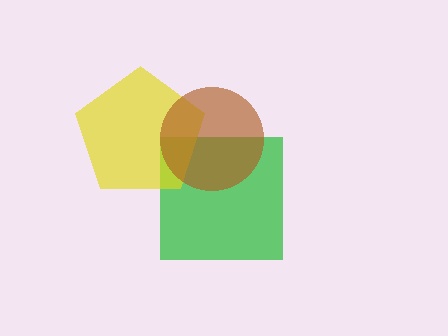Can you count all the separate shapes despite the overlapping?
Yes, there are 3 separate shapes.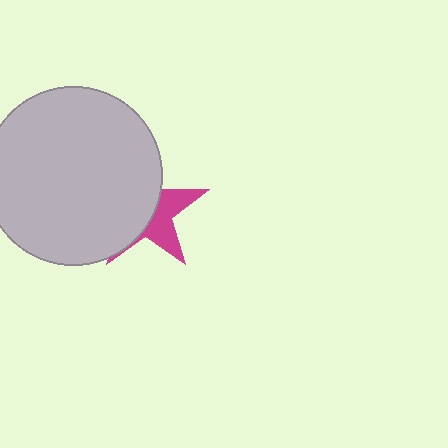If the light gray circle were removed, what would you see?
You would see the complete magenta star.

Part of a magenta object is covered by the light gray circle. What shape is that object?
It is a star.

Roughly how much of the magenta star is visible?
A small part of it is visible (roughly 38%).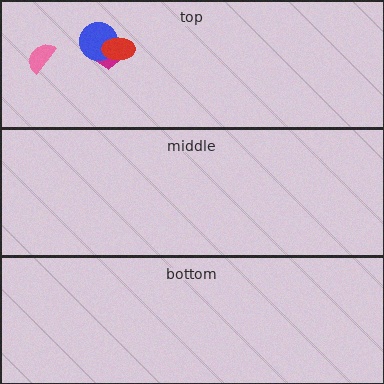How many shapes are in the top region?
4.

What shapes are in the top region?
The pink semicircle, the magenta pentagon, the blue circle, the red ellipse.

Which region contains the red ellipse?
The top region.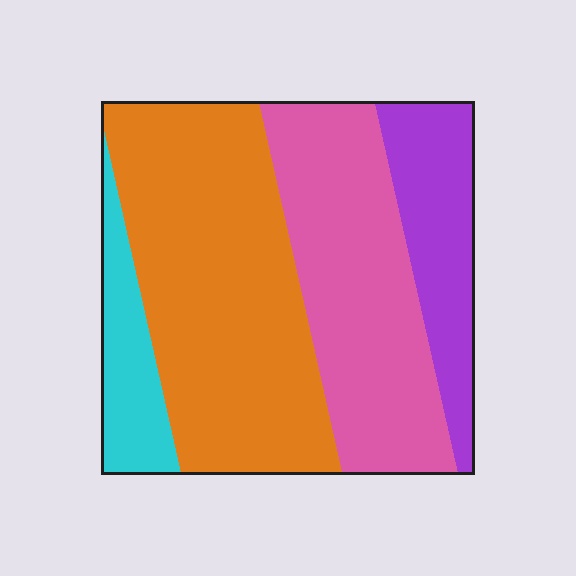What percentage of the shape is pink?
Pink takes up between a quarter and a half of the shape.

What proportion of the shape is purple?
Purple takes up less than a sixth of the shape.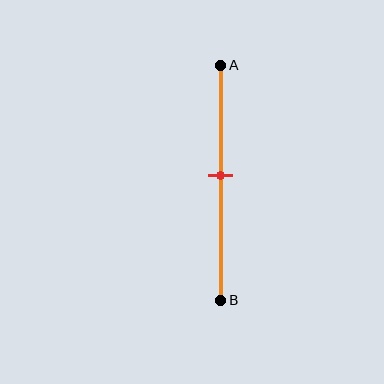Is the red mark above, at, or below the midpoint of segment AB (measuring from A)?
The red mark is approximately at the midpoint of segment AB.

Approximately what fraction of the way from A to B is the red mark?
The red mark is approximately 45% of the way from A to B.